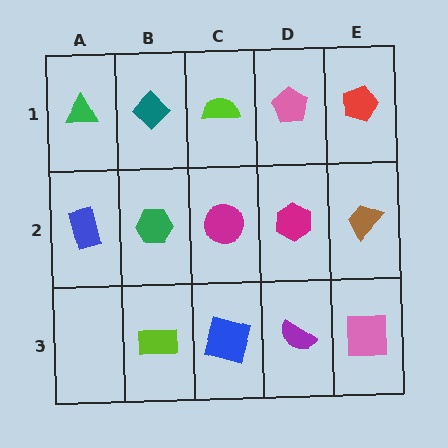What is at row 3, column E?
A pink square.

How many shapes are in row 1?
5 shapes.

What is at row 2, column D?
A magenta hexagon.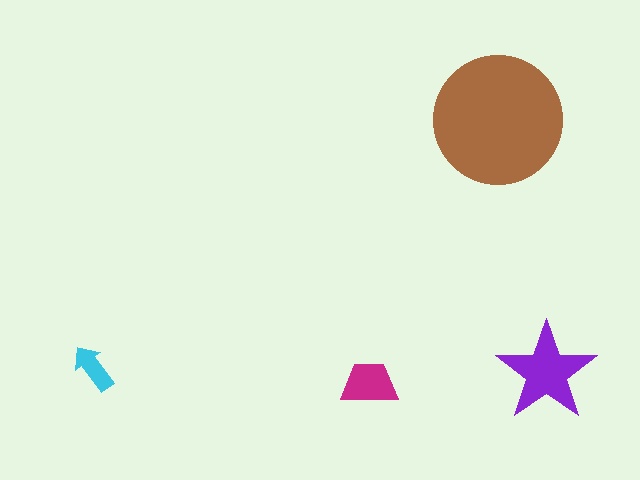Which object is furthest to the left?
The cyan arrow is leftmost.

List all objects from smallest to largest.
The cyan arrow, the magenta trapezoid, the purple star, the brown circle.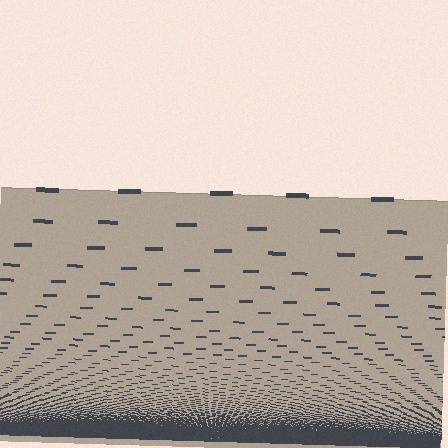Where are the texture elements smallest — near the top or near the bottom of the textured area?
Near the bottom.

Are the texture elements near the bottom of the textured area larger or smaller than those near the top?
Smaller. The gradient is inverted — elements near the bottom are smaller and denser.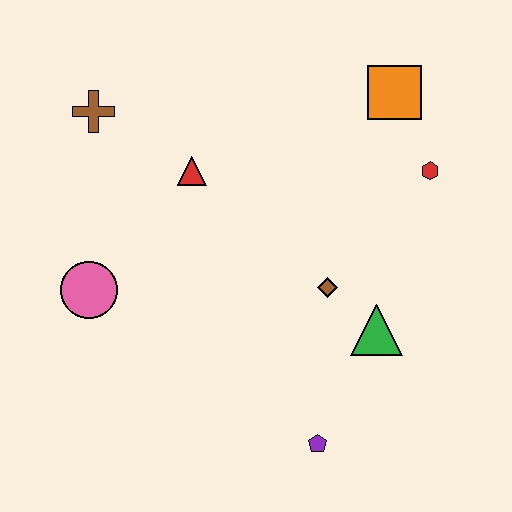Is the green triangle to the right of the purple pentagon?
Yes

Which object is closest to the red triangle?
The brown cross is closest to the red triangle.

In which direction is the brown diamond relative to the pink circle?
The brown diamond is to the right of the pink circle.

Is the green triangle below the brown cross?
Yes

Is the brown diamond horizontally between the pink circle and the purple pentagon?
No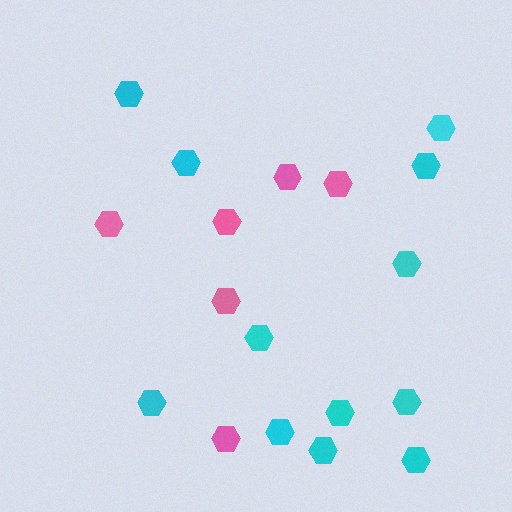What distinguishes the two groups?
There are 2 groups: one group of pink hexagons (6) and one group of cyan hexagons (12).